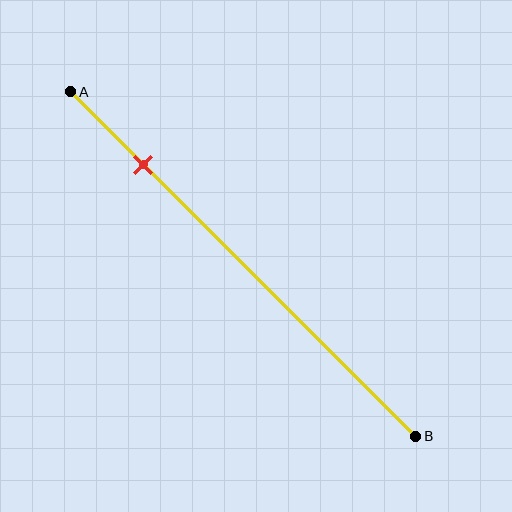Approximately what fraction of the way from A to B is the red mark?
The red mark is approximately 20% of the way from A to B.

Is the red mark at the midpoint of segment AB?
No, the mark is at about 20% from A, not at the 50% midpoint.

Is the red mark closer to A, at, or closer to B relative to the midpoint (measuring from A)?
The red mark is closer to point A than the midpoint of segment AB.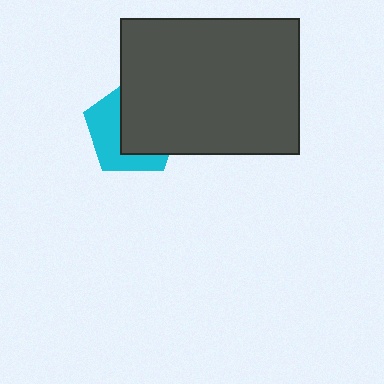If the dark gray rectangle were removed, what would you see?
You would see the complete cyan pentagon.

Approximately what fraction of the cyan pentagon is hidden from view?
Roughly 57% of the cyan pentagon is hidden behind the dark gray rectangle.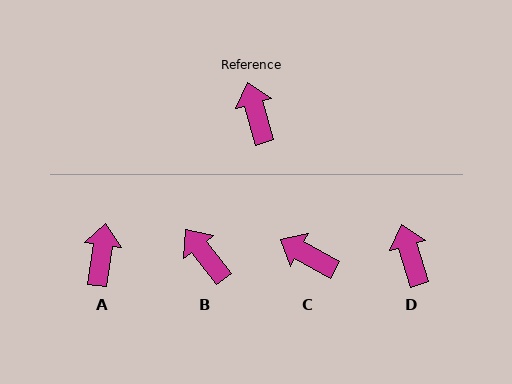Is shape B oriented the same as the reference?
No, it is off by about 22 degrees.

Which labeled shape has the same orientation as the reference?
D.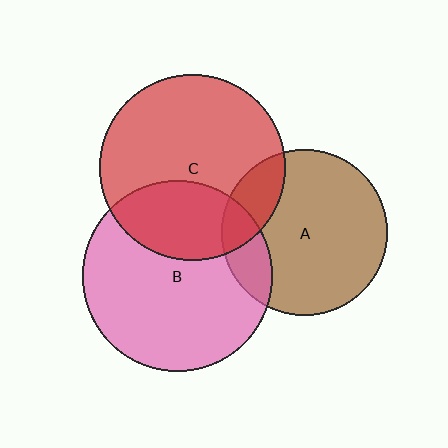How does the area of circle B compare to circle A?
Approximately 1.3 times.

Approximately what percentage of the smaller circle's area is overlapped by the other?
Approximately 15%.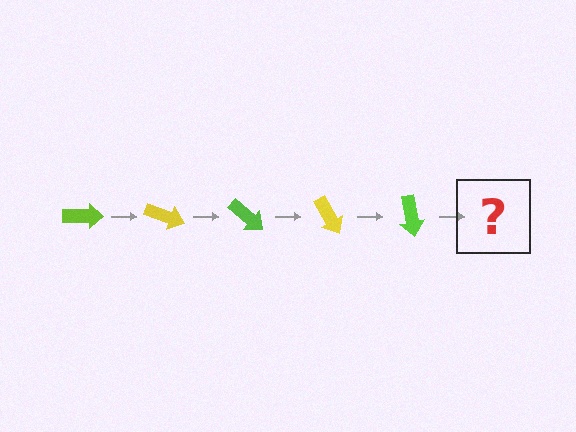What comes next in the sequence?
The next element should be a yellow arrow, rotated 100 degrees from the start.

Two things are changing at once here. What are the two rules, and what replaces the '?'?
The two rules are that it rotates 20 degrees each step and the color cycles through lime and yellow. The '?' should be a yellow arrow, rotated 100 degrees from the start.